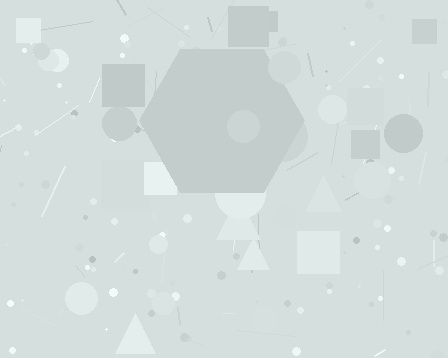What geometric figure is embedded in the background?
A hexagon is embedded in the background.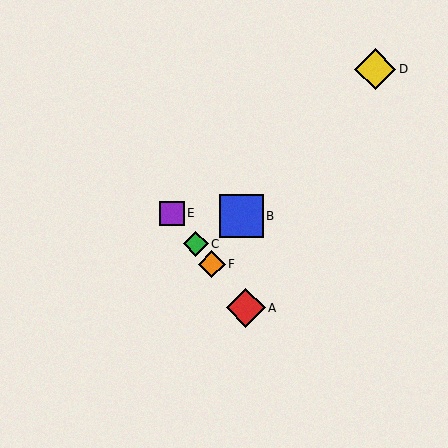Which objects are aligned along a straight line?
Objects A, C, E, F are aligned along a straight line.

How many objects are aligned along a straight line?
4 objects (A, C, E, F) are aligned along a straight line.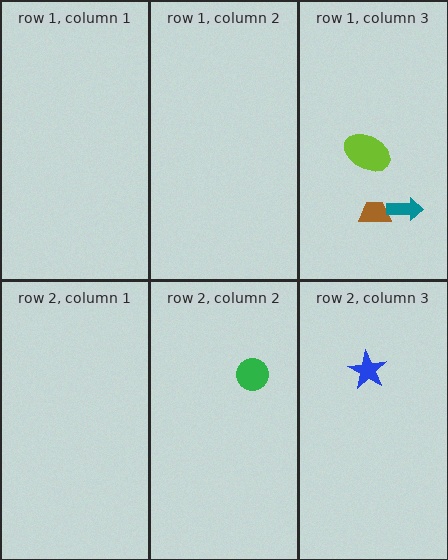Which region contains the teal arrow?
The row 1, column 3 region.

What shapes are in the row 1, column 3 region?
The brown trapezoid, the lime ellipse, the teal arrow.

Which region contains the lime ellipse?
The row 1, column 3 region.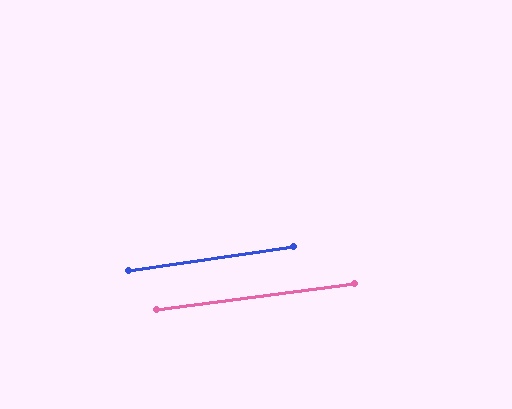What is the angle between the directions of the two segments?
Approximately 1 degree.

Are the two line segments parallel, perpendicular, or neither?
Parallel — their directions differ by only 0.8°.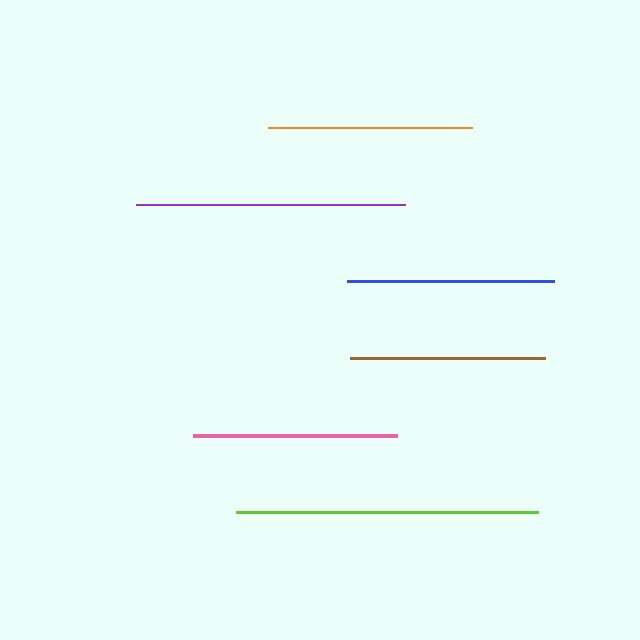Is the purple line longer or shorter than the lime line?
The lime line is longer than the purple line.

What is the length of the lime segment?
The lime segment is approximately 302 pixels long.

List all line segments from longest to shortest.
From longest to shortest: lime, purple, blue, orange, pink, brown.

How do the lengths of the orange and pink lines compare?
The orange and pink lines are approximately the same length.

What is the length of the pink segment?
The pink segment is approximately 204 pixels long.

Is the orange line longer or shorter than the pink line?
The orange line is longer than the pink line.